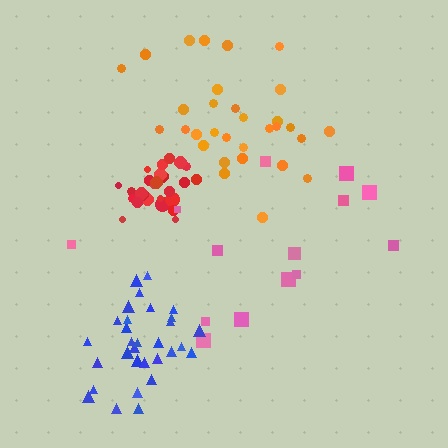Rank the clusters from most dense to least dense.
red, blue, orange, pink.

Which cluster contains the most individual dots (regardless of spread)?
Blue (31).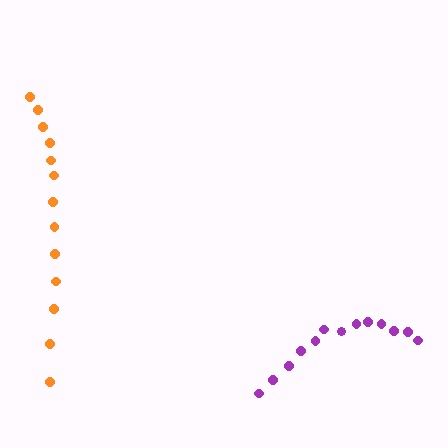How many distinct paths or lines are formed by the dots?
There are 2 distinct paths.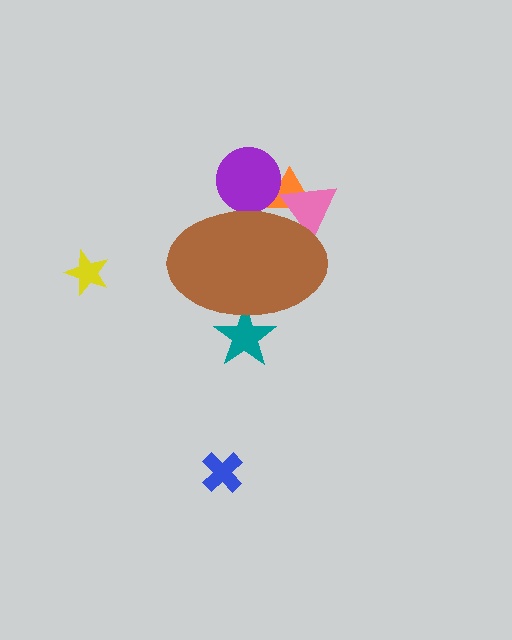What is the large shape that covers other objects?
A brown ellipse.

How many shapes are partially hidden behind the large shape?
4 shapes are partially hidden.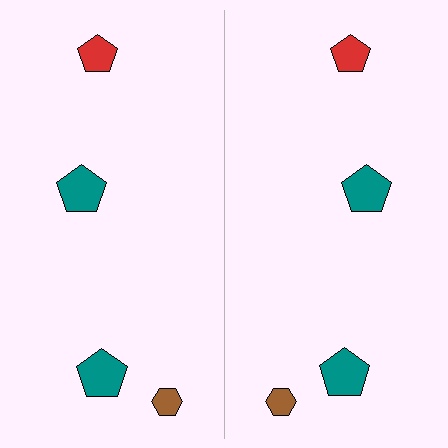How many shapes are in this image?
There are 8 shapes in this image.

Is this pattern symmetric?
Yes, this pattern has bilateral (reflection) symmetry.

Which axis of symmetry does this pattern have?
The pattern has a vertical axis of symmetry running through the center of the image.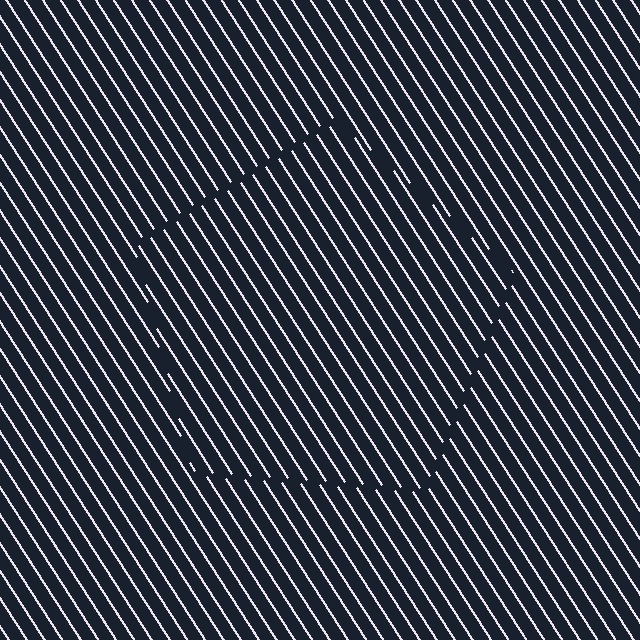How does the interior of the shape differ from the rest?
The interior of the shape contains the same grating, shifted by half a period — the contour is defined by the phase discontinuity where line-ends from the inner and outer gratings abut.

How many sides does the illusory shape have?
5 sides — the line-ends trace a pentagon.